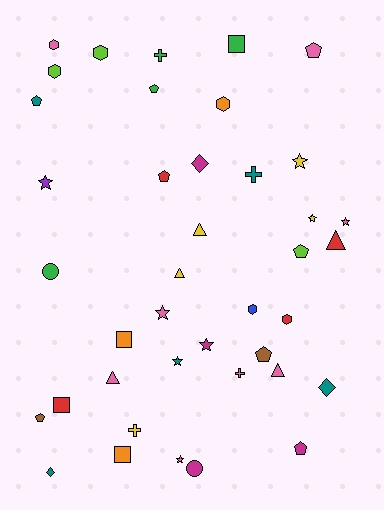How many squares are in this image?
There are 4 squares.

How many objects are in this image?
There are 40 objects.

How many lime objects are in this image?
There are 3 lime objects.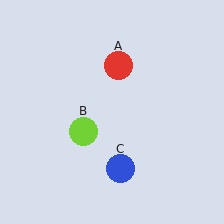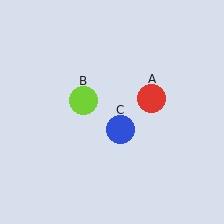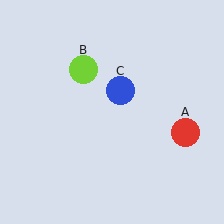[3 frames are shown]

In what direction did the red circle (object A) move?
The red circle (object A) moved down and to the right.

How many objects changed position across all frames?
3 objects changed position: red circle (object A), lime circle (object B), blue circle (object C).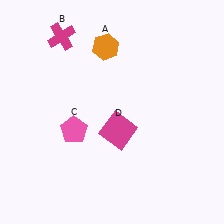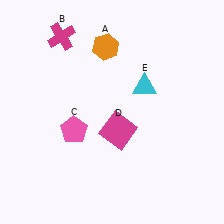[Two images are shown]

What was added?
A cyan triangle (E) was added in Image 2.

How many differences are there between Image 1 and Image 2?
There is 1 difference between the two images.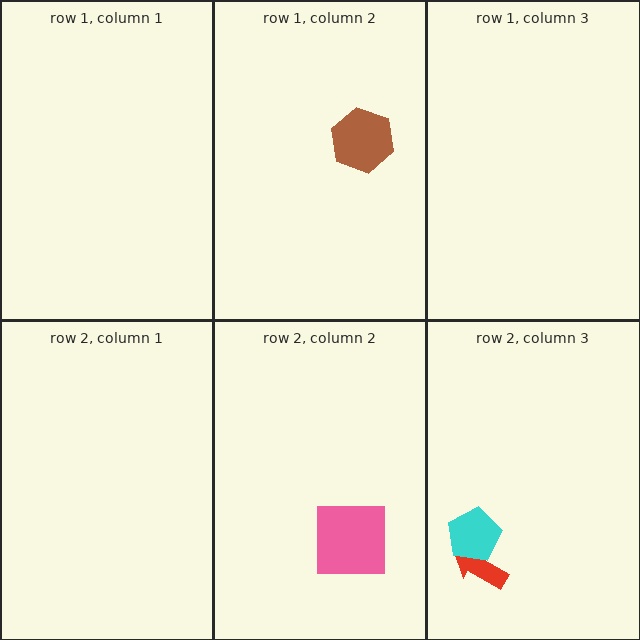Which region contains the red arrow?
The row 2, column 3 region.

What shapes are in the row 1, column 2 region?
The brown hexagon.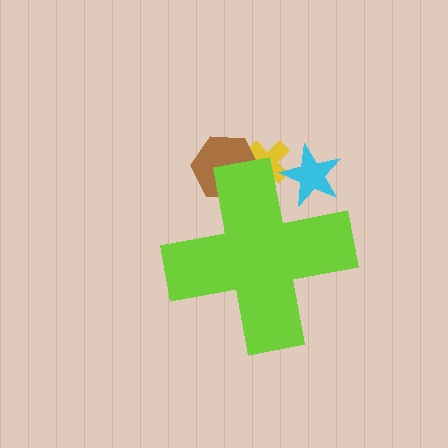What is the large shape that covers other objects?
A lime cross.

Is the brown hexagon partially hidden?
Yes, the brown hexagon is partially hidden behind the lime cross.